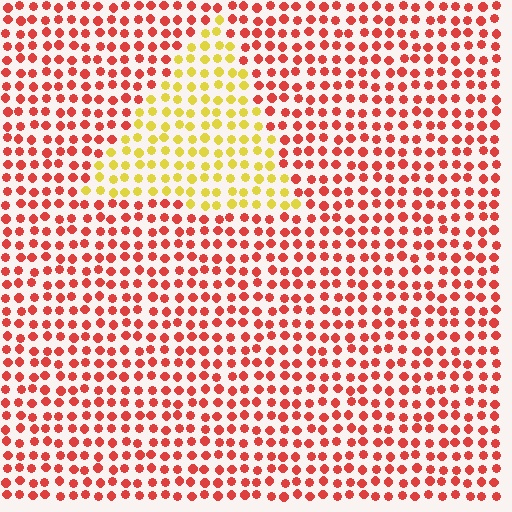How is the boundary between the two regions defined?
The boundary is defined purely by a slight shift in hue (about 57 degrees). Spacing, size, and orientation are identical on both sides.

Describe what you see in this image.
The image is filled with small red elements in a uniform arrangement. A triangle-shaped region is visible where the elements are tinted to a slightly different hue, forming a subtle color boundary.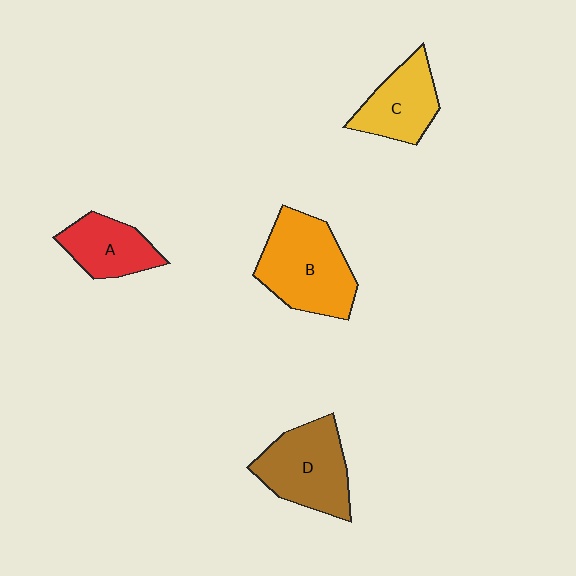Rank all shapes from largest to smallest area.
From largest to smallest: B (orange), D (brown), C (yellow), A (red).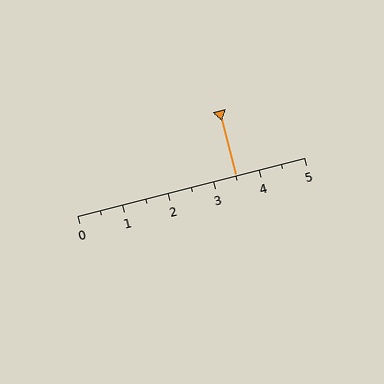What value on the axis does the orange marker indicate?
The marker indicates approximately 3.5.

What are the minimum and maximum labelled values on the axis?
The axis runs from 0 to 5.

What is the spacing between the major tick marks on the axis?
The major ticks are spaced 1 apart.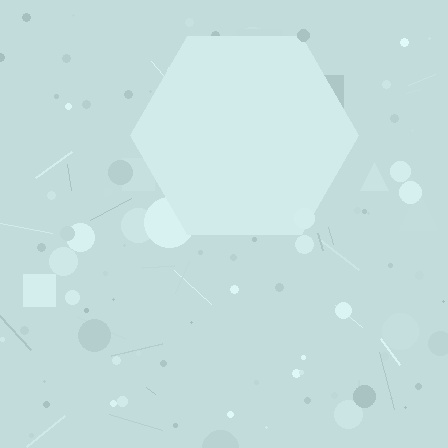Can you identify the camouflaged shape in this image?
The camouflaged shape is a hexagon.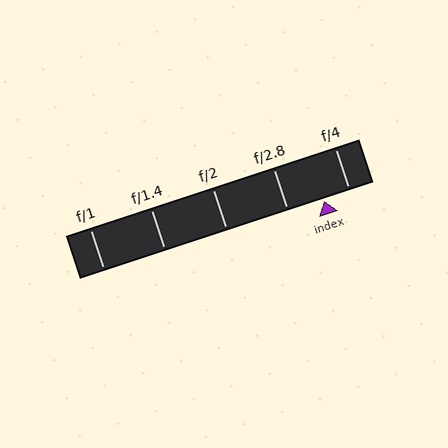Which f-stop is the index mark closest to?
The index mark is closest to f/4.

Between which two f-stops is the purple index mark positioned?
The index mark is between f/2.8 and f/4.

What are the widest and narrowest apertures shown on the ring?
The widest aperture shown is f/1 and the narrowest is f/4.